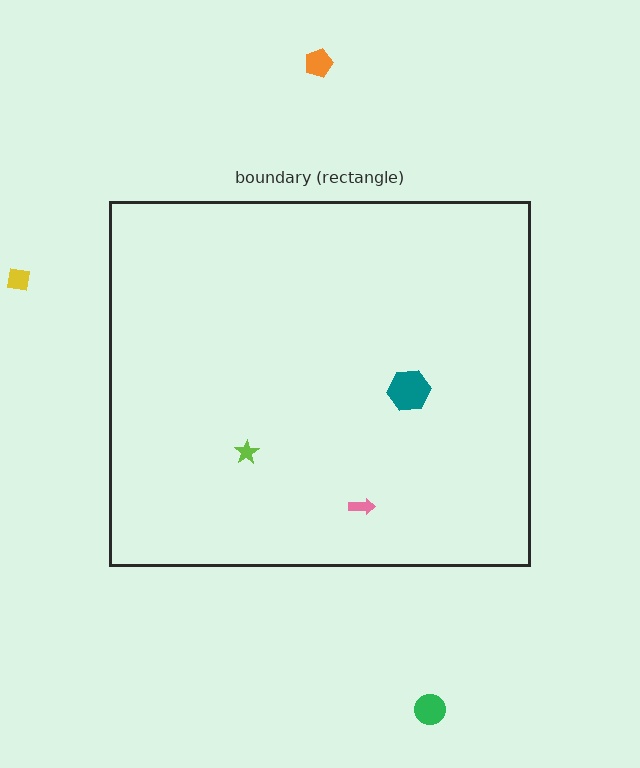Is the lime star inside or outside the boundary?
Inside.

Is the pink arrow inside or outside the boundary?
Inside.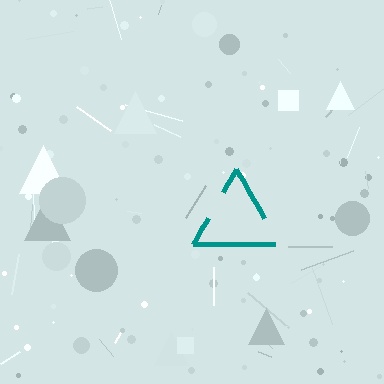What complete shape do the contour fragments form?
The contour fragments form a triangle.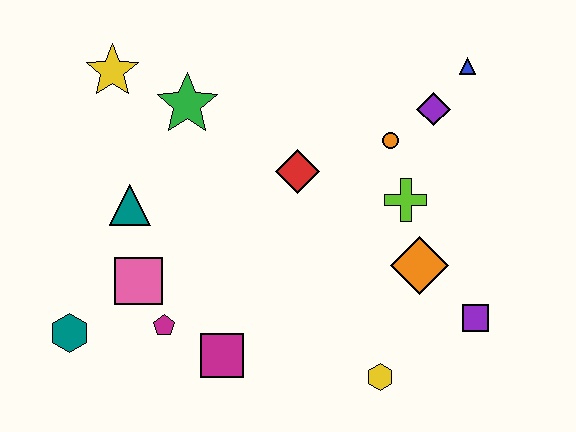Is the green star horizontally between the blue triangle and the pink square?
Yes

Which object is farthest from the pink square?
The blue triangle is farthest from the pink square.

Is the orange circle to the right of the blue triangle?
No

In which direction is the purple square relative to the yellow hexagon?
The purple square is to the right of the yellow hexagon.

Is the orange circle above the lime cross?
Yes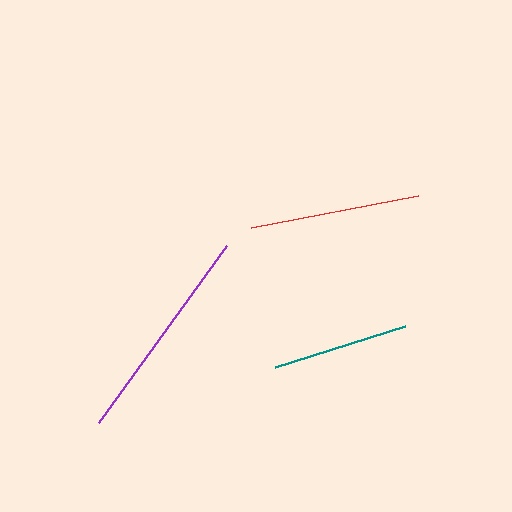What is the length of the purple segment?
The purple segment is approximately 219 pixels long.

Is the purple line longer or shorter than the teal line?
The purple line is longer than the teal line.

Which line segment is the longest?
The purple line is the longest at approximately 219 pixels.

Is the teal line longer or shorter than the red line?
The red line is longer than the teal line.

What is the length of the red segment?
The red segment is approximately 170 pixels long.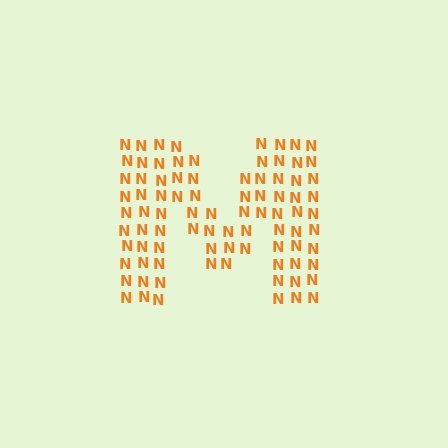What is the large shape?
The large shape is the letter M.